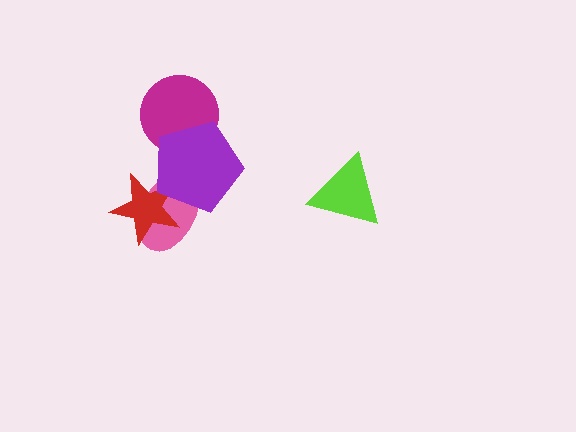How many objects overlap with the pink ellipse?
2 objects overlap with the pink ellipse.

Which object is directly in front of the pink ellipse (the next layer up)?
The red star is directly in front of the pink ellipse.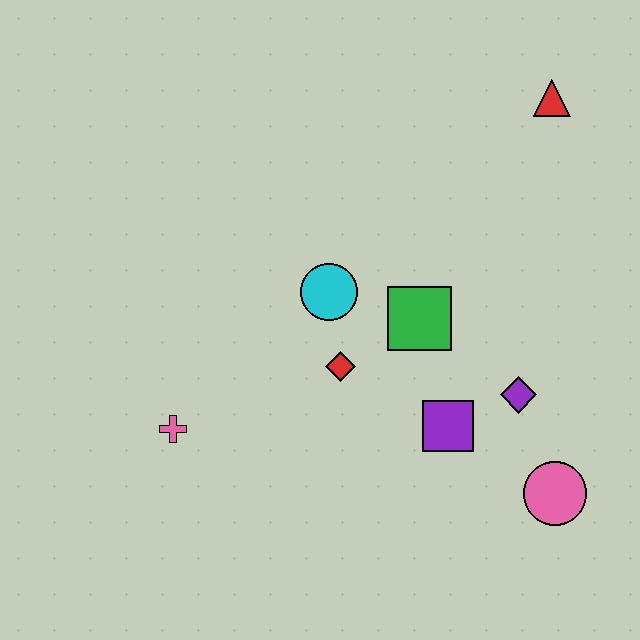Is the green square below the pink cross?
No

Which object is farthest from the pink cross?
The red triangle is farthest from the pink cross.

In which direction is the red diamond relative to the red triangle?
The red diamond is below the red triangle.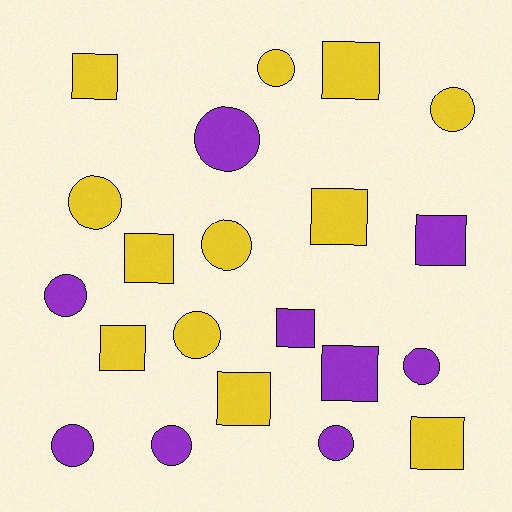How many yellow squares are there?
There are 7 yellow squares.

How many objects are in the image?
There are 21 objects.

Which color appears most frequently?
Yellow, with 12 objects.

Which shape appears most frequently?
Circle, with 11 objects.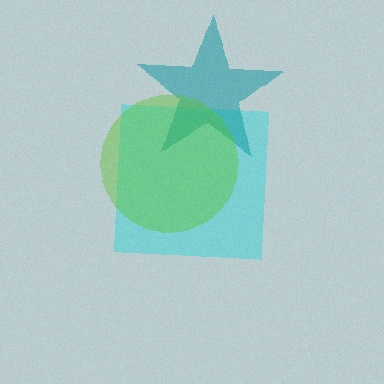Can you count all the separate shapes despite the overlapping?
Yes, there are 3 separate shapes.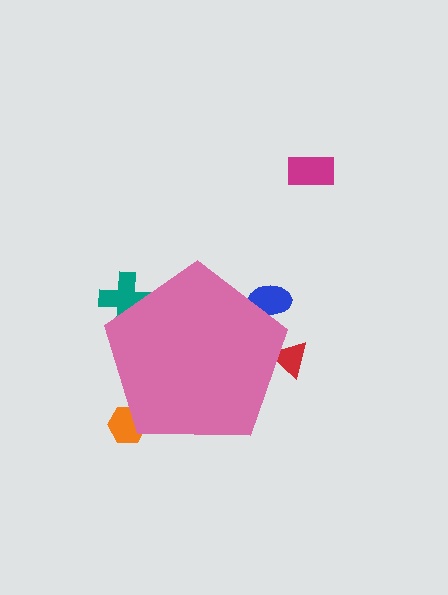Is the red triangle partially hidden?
Yes, the red triangle is partially hidden behind the pink pentagon.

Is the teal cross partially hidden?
Yes, the teal cross is partially hidden behind the pink pentagon.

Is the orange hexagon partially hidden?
Yes, the orange hexagon is partially hidden behind the pink pentagon.